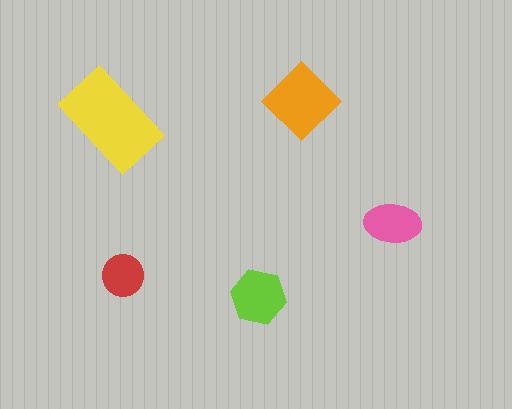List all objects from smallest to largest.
The red circle, the pink ellipse, the lime hexagon, the orange diamond, the yellow rectangle.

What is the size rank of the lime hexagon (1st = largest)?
3rd.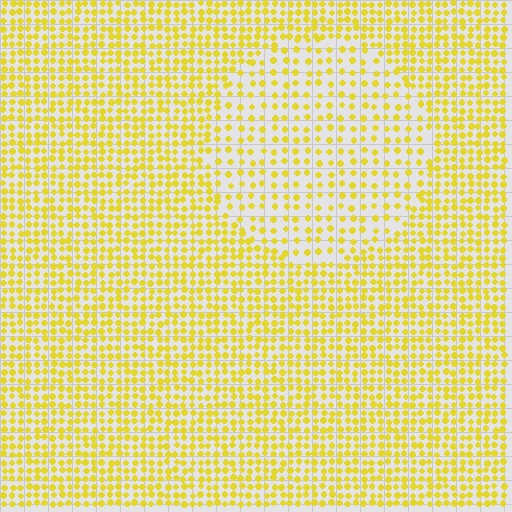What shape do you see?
I see a circle.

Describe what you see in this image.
The image contains small yellow elements arranged at two different densities. A circle-shaped region is visible where the elements are less densely packed than the surrounding area.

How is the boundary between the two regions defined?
The boundary is defined by a change in element density (approximately 1.9x ratio). All elements are the same color, size, and shape.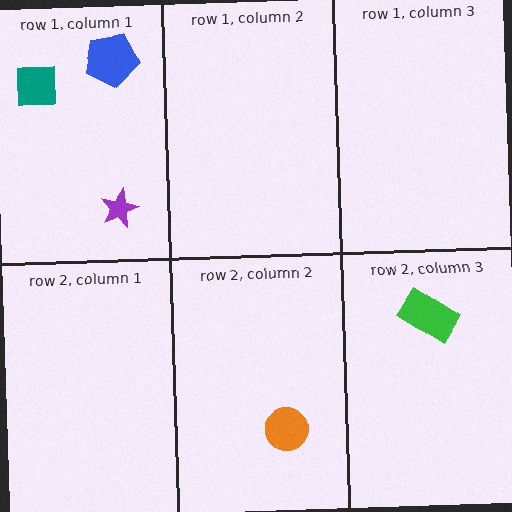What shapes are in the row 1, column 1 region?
The purple star, the teal square, the blue pentagon.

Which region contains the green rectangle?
The row 2, column 3 region.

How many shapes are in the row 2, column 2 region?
1.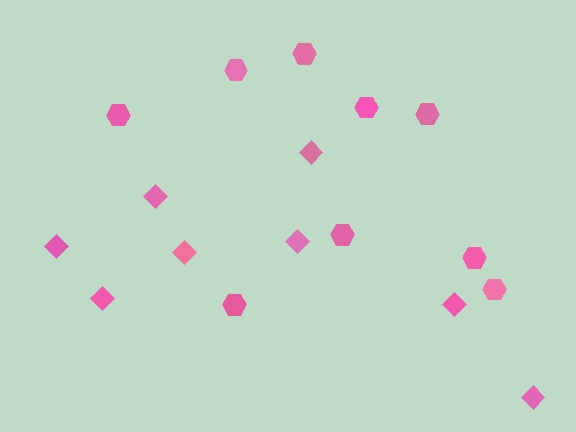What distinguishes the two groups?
There are 2 groups: one group of hexagons (9) and one group of diamonds (8).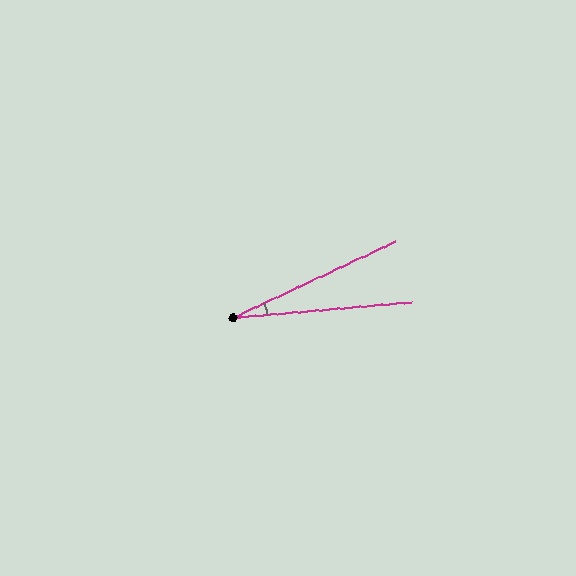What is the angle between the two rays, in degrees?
Approximately 20 degrees.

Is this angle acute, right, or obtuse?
It is acute.